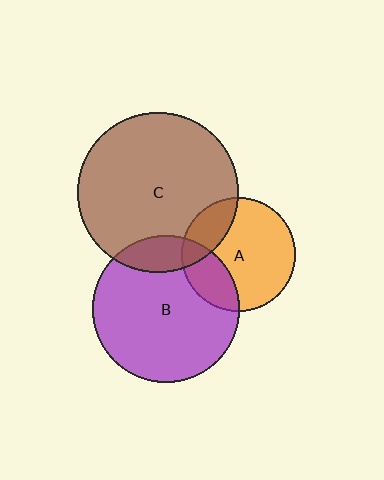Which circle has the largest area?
Circle C (brown).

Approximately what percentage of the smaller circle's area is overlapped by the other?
Approximately 15%.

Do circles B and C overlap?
Yes.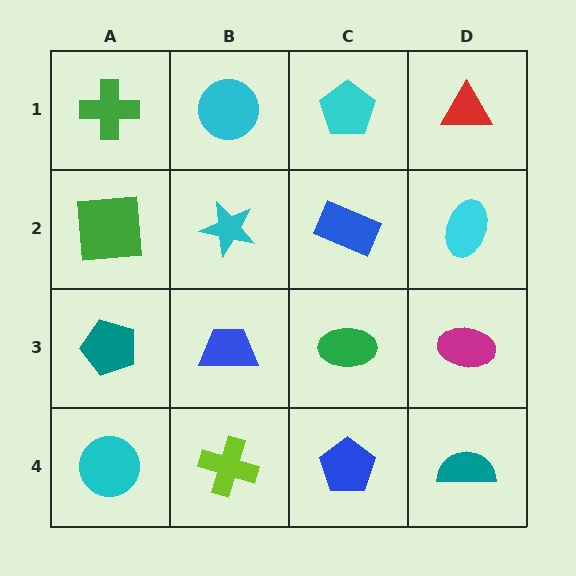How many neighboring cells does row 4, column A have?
2.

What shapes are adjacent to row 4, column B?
A blue trapezoid (row 3, column B), a cyan circle (row 4, column A), a blue pentagon (row 4, column C).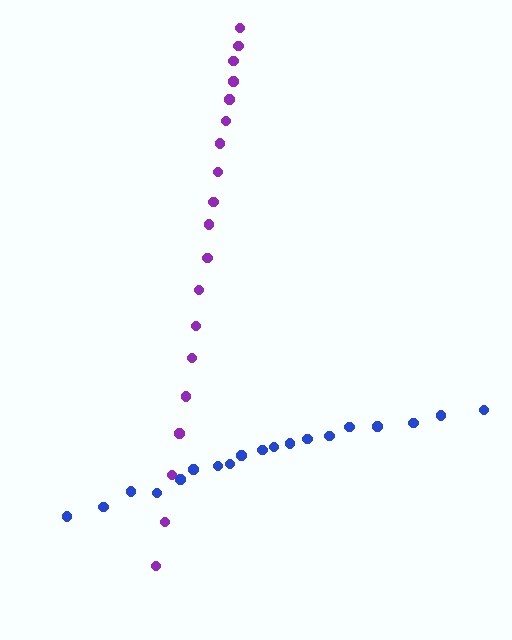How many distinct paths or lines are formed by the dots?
There are 2 distinct paths.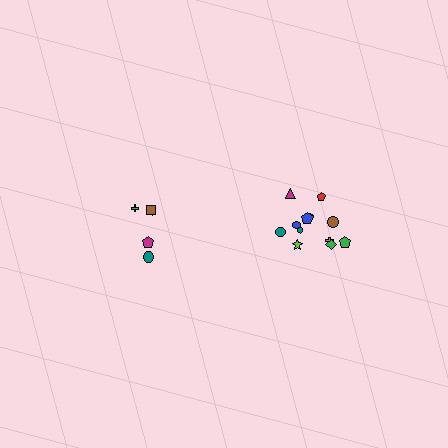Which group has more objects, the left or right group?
The right group.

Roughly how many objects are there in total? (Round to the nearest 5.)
Roughly 15 objects in total.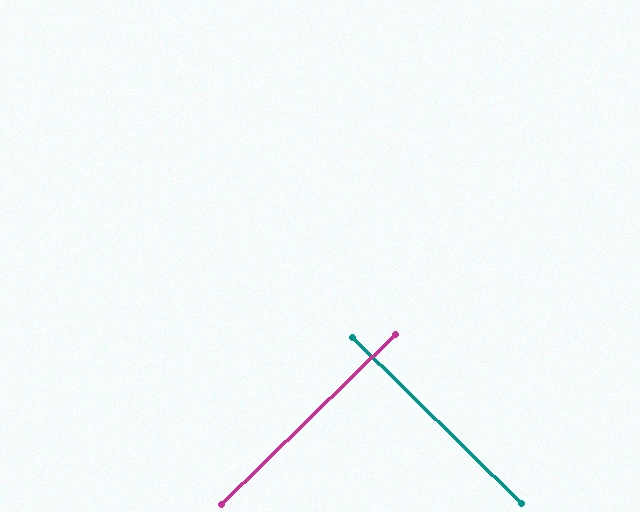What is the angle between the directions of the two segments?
Approximately 89 degrees.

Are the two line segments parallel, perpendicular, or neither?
Perpendicular — they meet at approximately 89°.